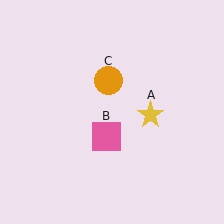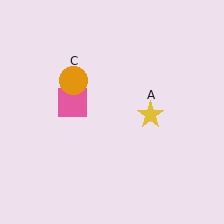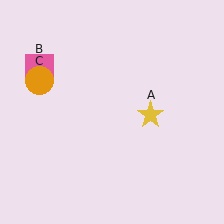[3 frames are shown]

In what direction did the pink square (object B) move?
The pink square (object B) moved up and to the left.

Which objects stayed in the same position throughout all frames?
Yellow star (object A) remained stationary.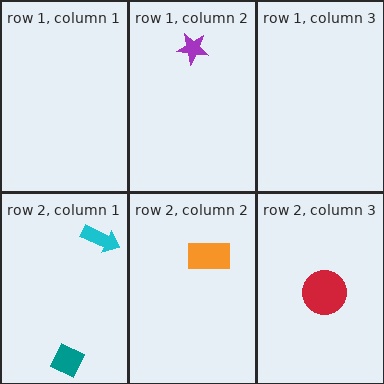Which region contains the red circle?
The row 2, column 3 region.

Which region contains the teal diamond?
The row 2, column 1 region.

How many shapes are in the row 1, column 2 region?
1.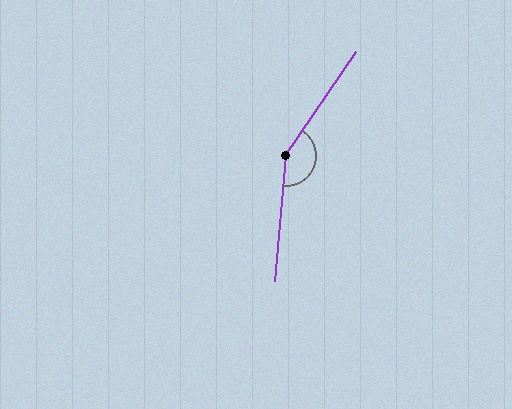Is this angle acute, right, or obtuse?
It is obtuse.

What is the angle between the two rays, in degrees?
Approximately 151 degrees.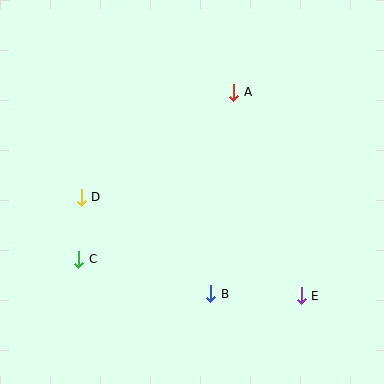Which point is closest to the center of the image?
Point B at (211, 294) is closest to the center.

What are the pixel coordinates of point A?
Point A is at (234, 92).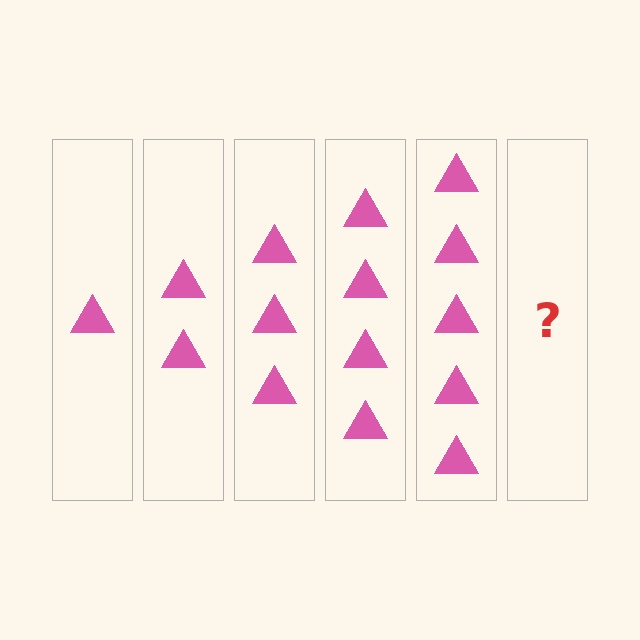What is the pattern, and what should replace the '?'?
The pattern is that each step adds one more triangle. The '?' should be 6 triangles.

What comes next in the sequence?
The next element should be 6 triangles.